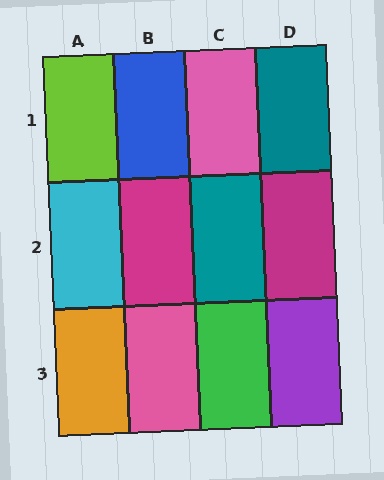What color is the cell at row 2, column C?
Teal.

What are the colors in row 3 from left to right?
Orange, pink, green, purple.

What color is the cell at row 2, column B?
Magenta.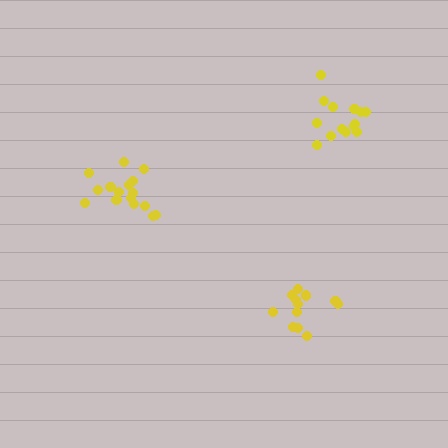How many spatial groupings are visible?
There are 3 spatial groupings.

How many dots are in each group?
Group 1: 17 dots, Group 2: 14 dots, Group 3: 12 dots (43 total).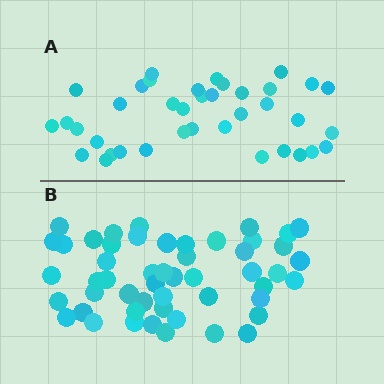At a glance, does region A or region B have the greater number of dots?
Region B (the bottom region) has more dots.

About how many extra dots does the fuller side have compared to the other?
Region B has approximately 15 more dots than region A.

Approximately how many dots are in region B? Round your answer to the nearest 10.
About 50 dots. (The exact count is 51, which rounds to 50.)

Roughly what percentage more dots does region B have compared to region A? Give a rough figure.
About 35% more.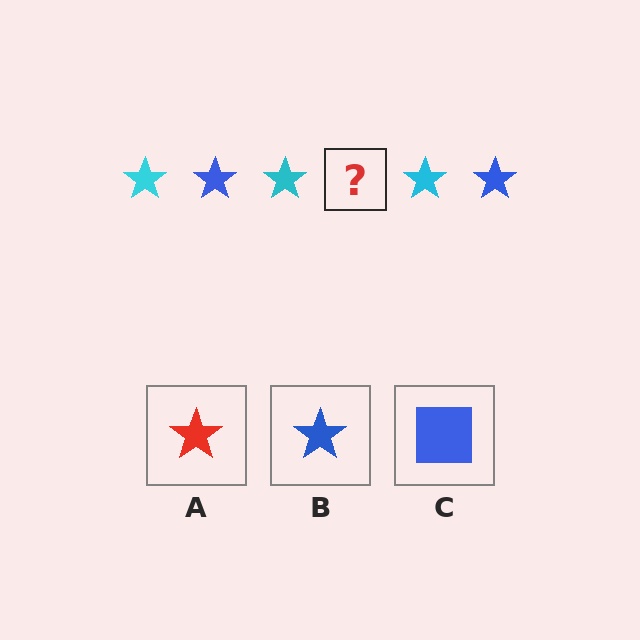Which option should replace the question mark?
Option B.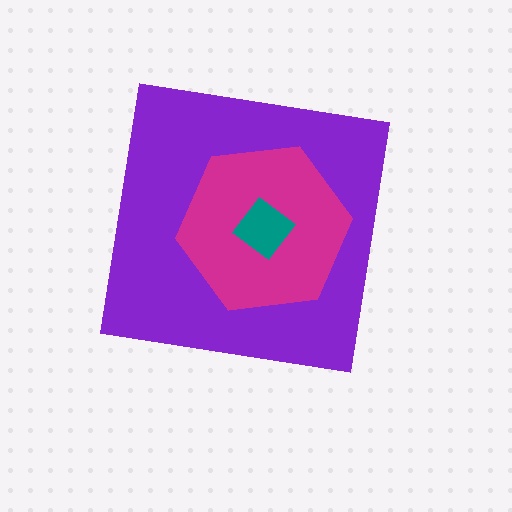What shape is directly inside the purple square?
The magenta hexagon.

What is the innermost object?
The teal diamond.